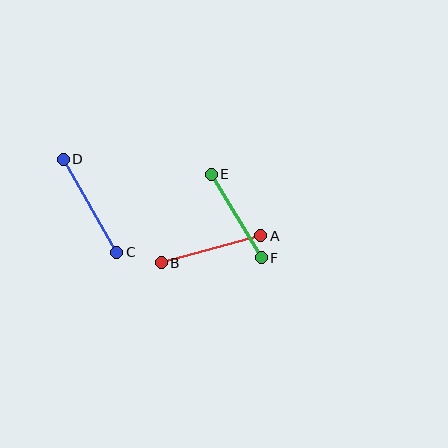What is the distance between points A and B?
The distance is approximately 103 pixels.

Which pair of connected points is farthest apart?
Points C and D are farthest apart.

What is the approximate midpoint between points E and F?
The midpoint is at approximately (236, 216) pixels.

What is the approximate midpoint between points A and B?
The midpoint is at approximately (211, 249) pixels.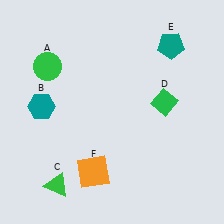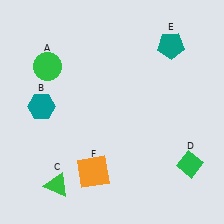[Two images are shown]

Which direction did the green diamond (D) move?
The green diamond (D) moved down.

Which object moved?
The green diamond (D) moved down.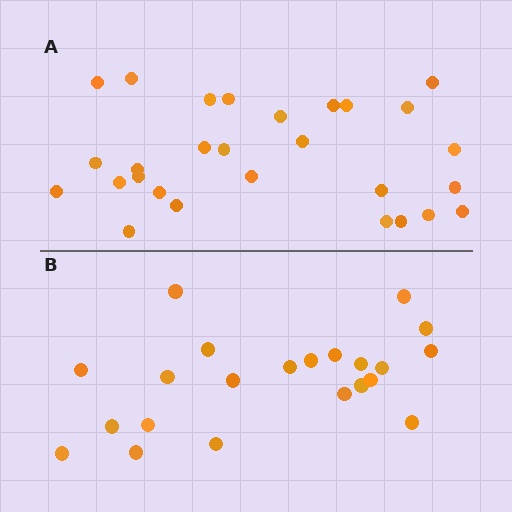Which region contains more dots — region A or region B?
Region A (the top region) has more dots.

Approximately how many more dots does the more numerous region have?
Region A has about 6 more dots than region B.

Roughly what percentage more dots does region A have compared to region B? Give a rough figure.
About 25% more.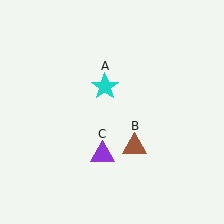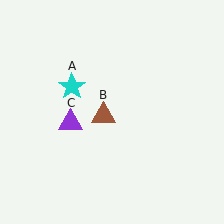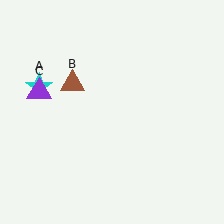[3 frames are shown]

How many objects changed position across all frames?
3 objects changed position: cyan star (object A), brown triangle (object B), purple triangle (object C).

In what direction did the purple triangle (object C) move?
The purple triangle (object C) moved up and to the left.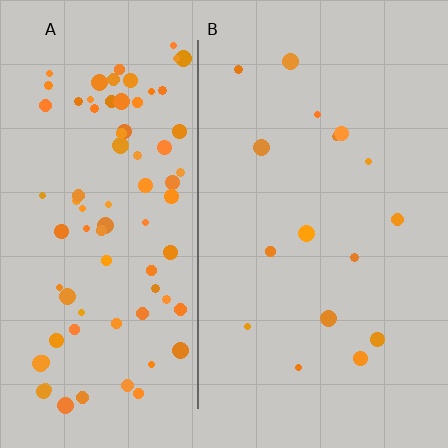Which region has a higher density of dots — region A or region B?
A (the left).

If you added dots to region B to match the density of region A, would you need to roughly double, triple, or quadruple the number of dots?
Approximately quadruple.